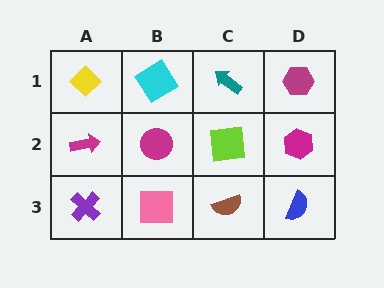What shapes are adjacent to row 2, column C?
A teal arrow (row 1, column C), a brown semicircle (row 3, column C), a magenta circle (row 2, column B), a magenta hexagon (row 2, column D).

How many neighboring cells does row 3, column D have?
2.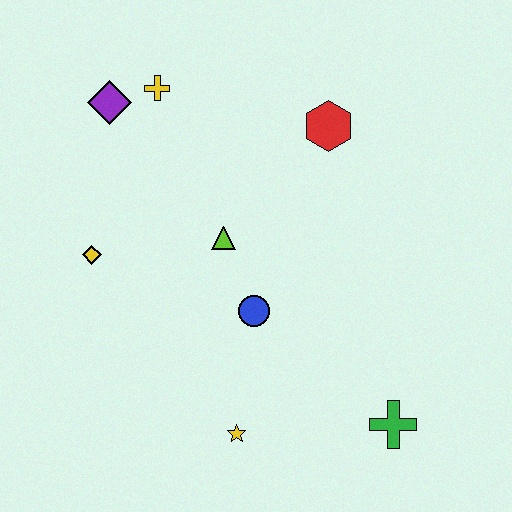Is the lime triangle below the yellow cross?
Yes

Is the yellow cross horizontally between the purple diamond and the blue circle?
Yes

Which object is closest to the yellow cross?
The purple diamond is closest to the yellow cross.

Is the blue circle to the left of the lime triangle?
No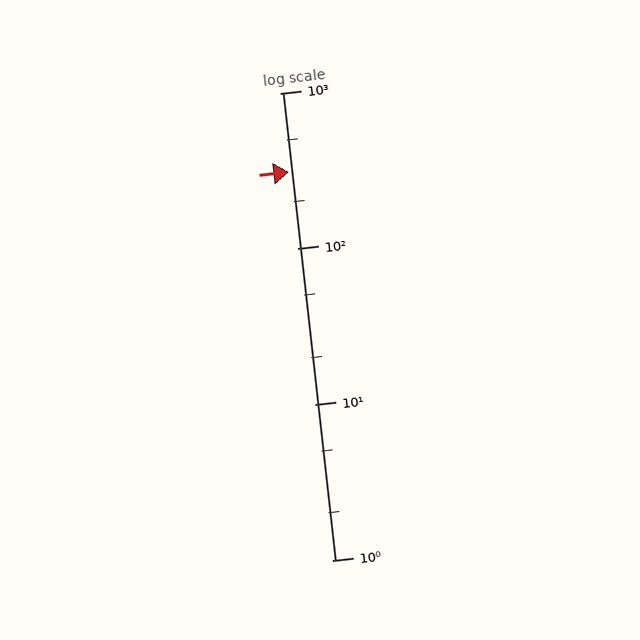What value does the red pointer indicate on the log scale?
The pointer indicates approximately 310.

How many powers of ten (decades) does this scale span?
The scale spans 3 decades, from 1 to 1000.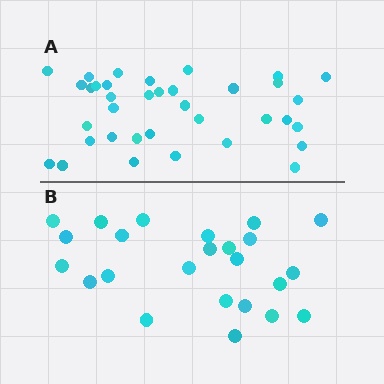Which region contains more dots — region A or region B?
Region A (the top region) has more dots.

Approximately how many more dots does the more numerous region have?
Region A has roughly 12 or so more dots than region B.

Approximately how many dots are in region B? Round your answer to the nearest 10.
About 20 dots. (The exact count is 24, which rounds to 20.)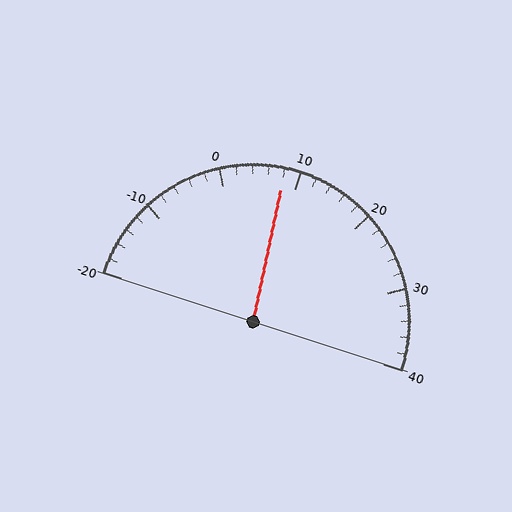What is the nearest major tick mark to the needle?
The nearest major tick mark is 10.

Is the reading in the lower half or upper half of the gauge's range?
The reading is in the lower half of the range (-20 to 40).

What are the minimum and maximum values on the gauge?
The gauge ranges from -20 to 40.